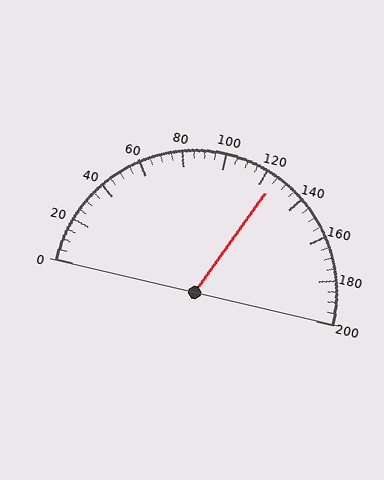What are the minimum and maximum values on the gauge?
The gauge ranges from 0 to 200.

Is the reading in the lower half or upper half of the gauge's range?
The reading is in the upper half of the range (0 to 200).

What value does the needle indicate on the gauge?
The needle indicates approximately 125.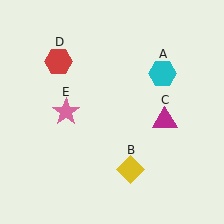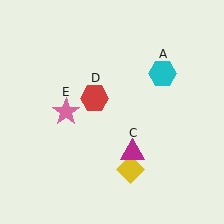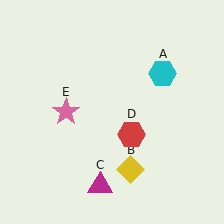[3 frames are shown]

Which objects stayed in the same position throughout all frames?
Cyan hexagon (object A) and yellow diamond (object B) and pink star (object E) remained stationary.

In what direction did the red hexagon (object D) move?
The red hexagon (object D) moved down and to the right.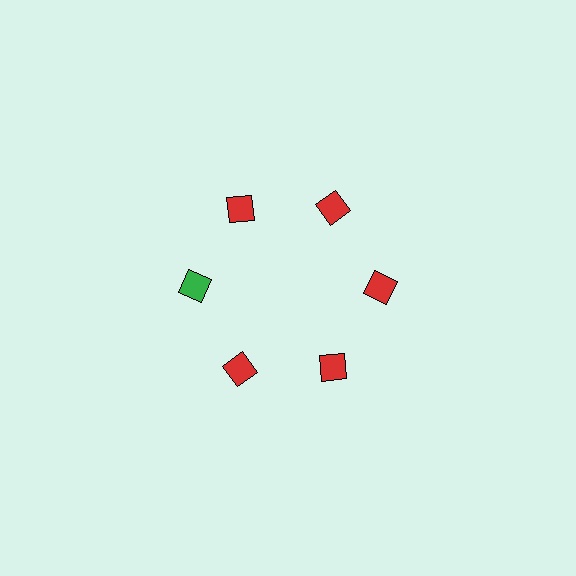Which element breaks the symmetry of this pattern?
The green diamond at roughly the 9 o'clock position breaks the symmetry. All other shapes are red diamonds.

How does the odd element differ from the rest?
It has a different color: green instead of red.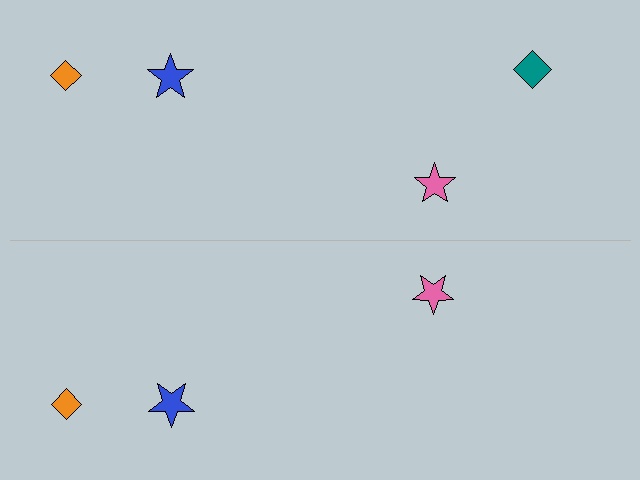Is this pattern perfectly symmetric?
No, the pattern is not perfectly symmetric. A teal diamond is missing from the bottom side.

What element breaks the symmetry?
A teal diamond is missing from the bottom side.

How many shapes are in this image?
There are 7 shapes in this image.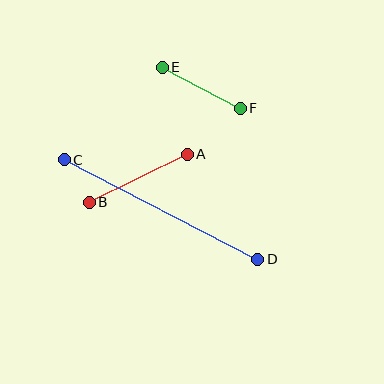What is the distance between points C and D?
The distance is approximately 217 pixels.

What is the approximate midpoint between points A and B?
The midpoint is at approximately (138, 178) pixels.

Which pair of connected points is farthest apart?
Points C and D are farthest apart.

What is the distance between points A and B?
The distance is approximately 109 pixels.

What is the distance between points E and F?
The distance is approximately 88 pixels.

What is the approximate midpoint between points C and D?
The midpoint is at approximately (161, 210) pixels.